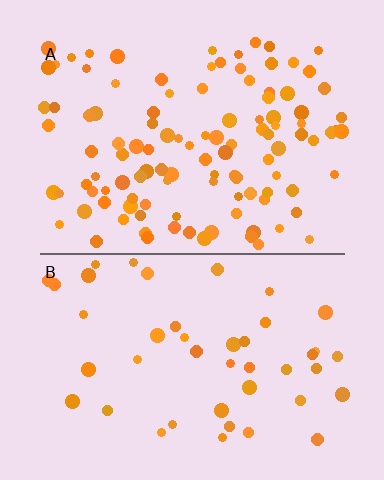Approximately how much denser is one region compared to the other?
Approximately 2.5× — region A over region B.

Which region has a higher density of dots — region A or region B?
A (the top).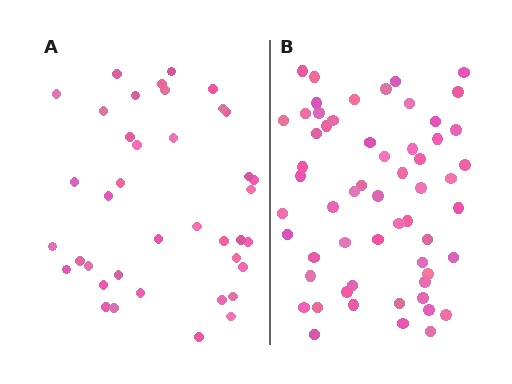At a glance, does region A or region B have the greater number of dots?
Region B (the right region) has more dots.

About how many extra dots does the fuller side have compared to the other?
Region B has approximately 20 more dots than region A.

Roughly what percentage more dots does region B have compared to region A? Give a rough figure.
About 50% more.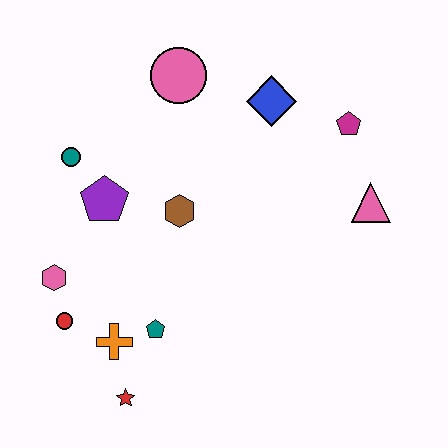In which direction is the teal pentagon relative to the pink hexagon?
The teal pentagon is to the right of the pink hexagon.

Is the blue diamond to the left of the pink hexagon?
No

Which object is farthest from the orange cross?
The magenta pentagon is farthest from the orange cross.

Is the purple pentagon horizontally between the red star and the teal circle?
Yes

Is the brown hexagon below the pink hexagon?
No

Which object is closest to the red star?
The orange cross is closest to the red star.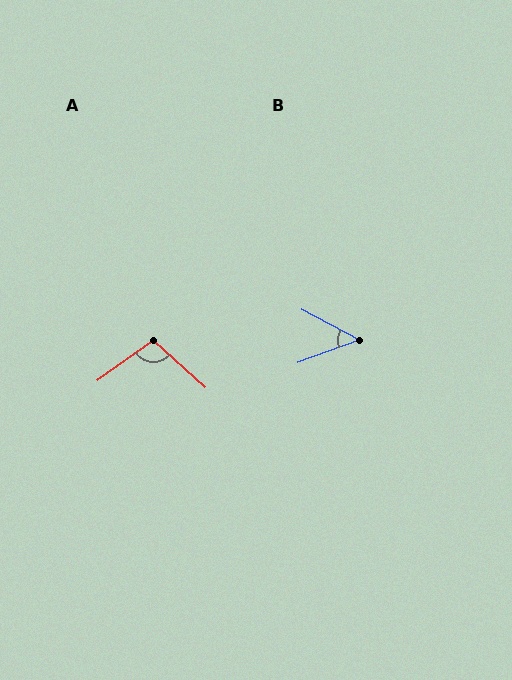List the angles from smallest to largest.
B (48°), A (102°).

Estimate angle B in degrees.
Approximately 48 degrees.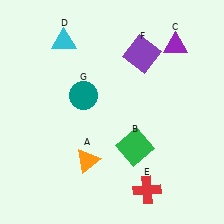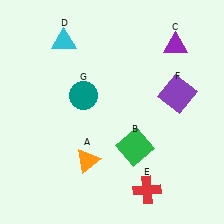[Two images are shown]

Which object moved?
The purple square (F) moved down.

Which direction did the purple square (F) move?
The purple square (F) moved down.